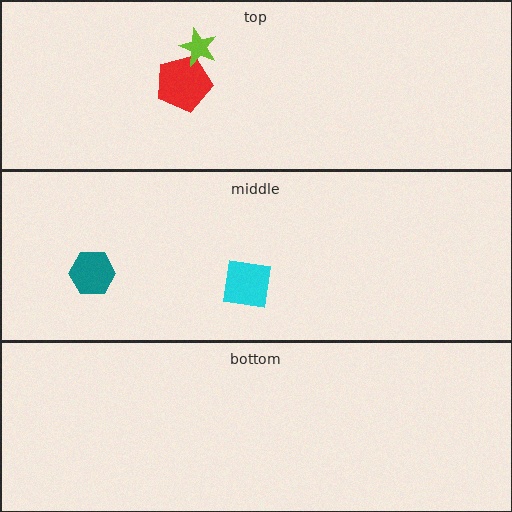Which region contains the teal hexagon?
The middle region.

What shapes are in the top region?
The red pentagon, the lime star.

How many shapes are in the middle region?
2.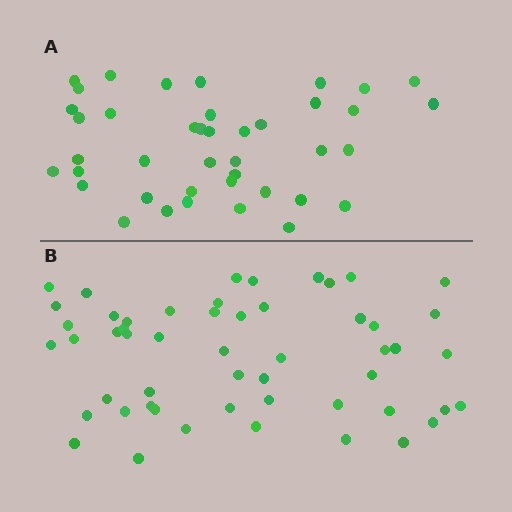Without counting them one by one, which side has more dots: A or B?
Region B (the bottom region) has more dots.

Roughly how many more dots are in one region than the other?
Region B has roughly 12 or so more dots than region A.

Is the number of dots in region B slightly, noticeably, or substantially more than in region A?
Region B has noticeably more, but not dramatically so. The ratio is roughly 1.3 to 1.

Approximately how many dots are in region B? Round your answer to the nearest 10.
About 50 dots. (The exact count is 53, which rounds to 50.)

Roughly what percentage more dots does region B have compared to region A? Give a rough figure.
About 30% more.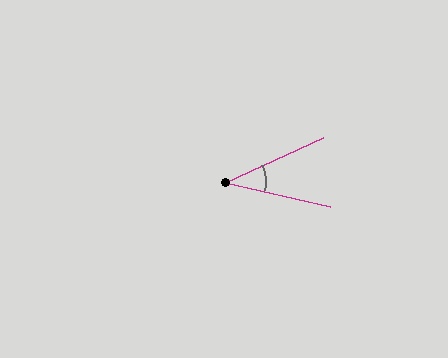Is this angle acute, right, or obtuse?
It is acute.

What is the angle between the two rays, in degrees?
Approximately 38 degrees.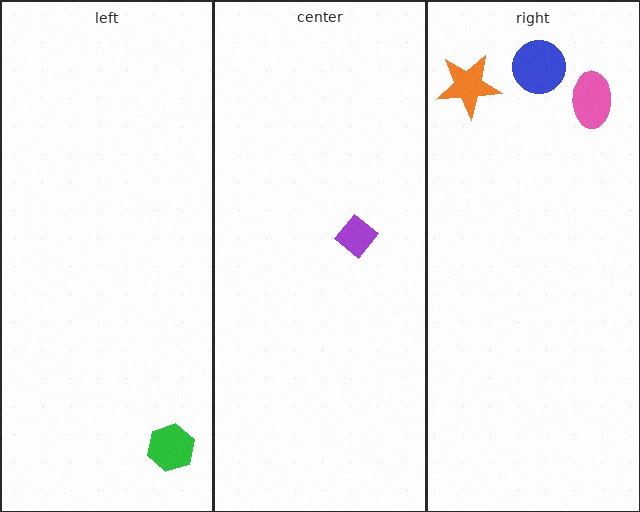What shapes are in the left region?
The green hexagon.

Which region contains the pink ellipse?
The right region.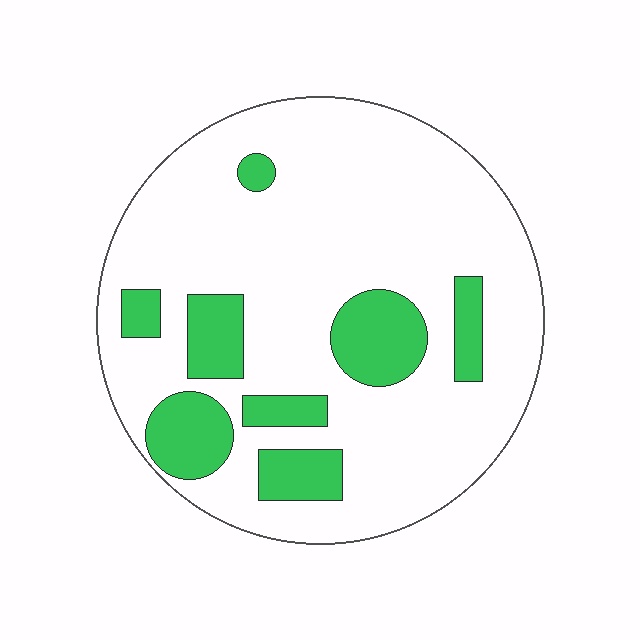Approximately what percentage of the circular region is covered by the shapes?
Approximately 20%.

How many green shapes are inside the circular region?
8.